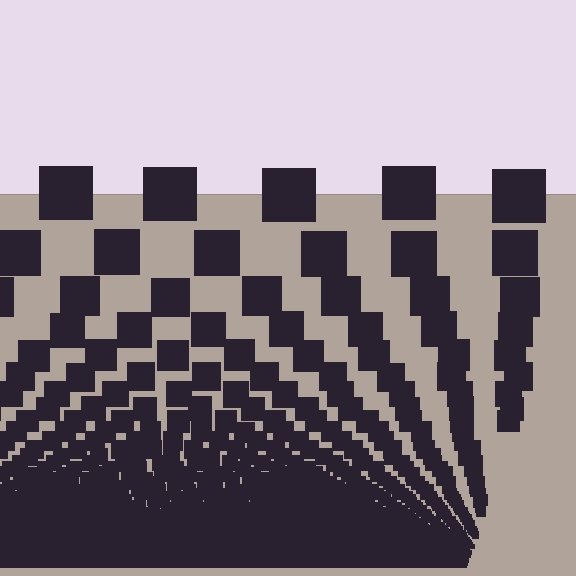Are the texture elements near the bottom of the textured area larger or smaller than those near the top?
Smaller. The gradient is inverted — elements near the bottom are smaller and denser.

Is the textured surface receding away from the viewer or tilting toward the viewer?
The surface appears to tilt toward the viewer. Texture elements get larger and sparser toward the top.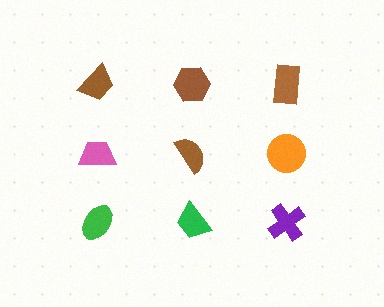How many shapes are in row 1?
3 shapes.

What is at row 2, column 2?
A brown semicircle.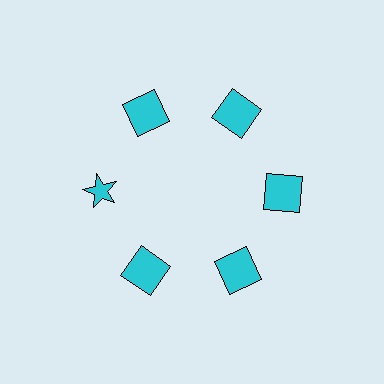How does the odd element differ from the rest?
It has a different shape: star instead of square.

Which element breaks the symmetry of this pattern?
The cyan star at roughly the 9 o'clock position breaks the symmetry. All other shapes are cyan squares.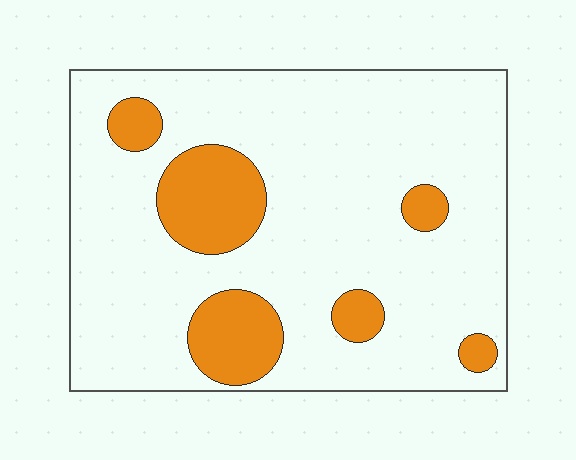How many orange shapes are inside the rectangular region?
6.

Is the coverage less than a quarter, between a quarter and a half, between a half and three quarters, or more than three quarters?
Less than a quarter.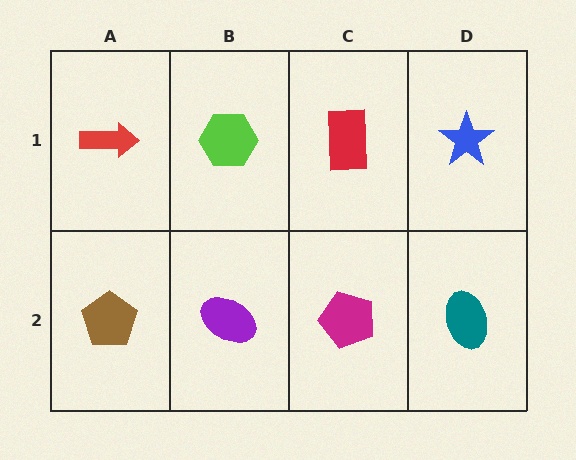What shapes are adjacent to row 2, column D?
A blue star (row 1, column D), a magenta pentagon (row 2, column C).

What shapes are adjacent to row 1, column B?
A purple ellipse (row 2, column B), a red arrow (row 1, column A), a red rectangle (row 1, column C).